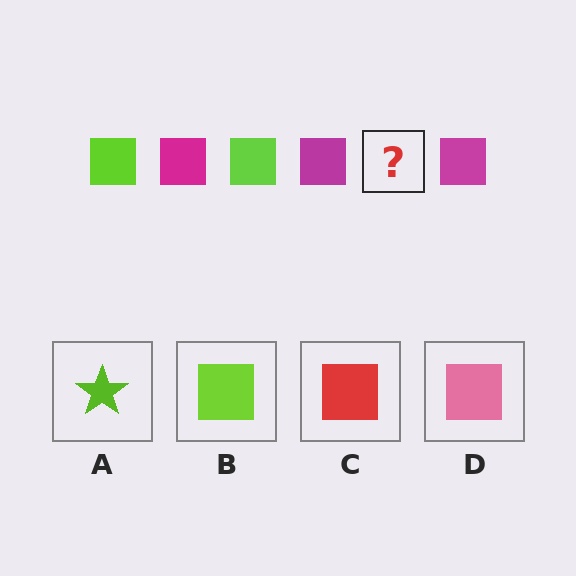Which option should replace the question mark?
Option B.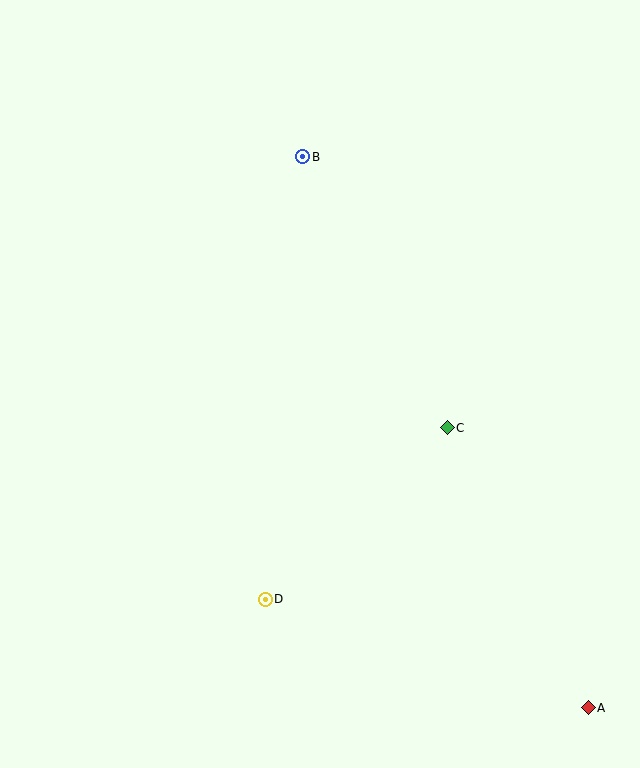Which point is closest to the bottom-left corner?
Point D is closest to the bottom-left corner.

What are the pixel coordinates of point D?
Point D is at (265, 599).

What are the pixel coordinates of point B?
Point B is at (303, 157).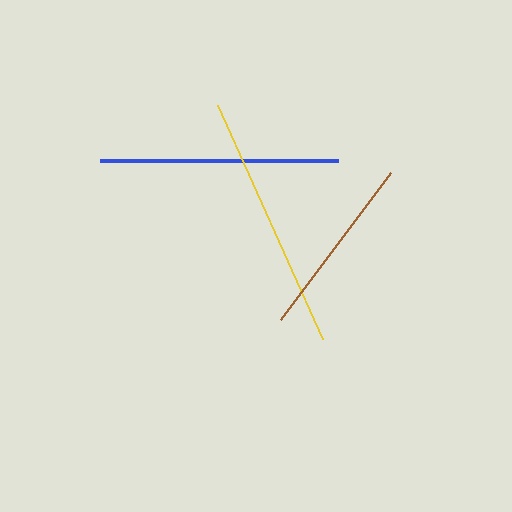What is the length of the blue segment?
The blue segment is approximately 238 pixels long.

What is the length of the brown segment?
The brown segment is approximately 183 pixels long.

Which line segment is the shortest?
The brown line is the shortest at approximately 183 pixels.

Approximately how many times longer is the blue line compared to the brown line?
The blue line is approximately 1.3 times the length of the brown line.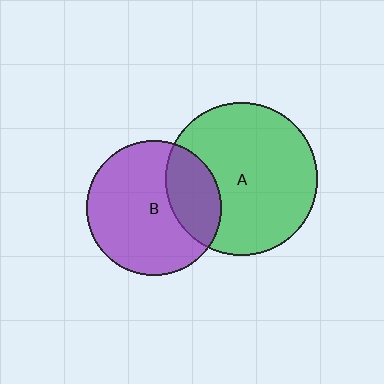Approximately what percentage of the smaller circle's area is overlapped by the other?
Approximately 30%.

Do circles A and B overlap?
Yes.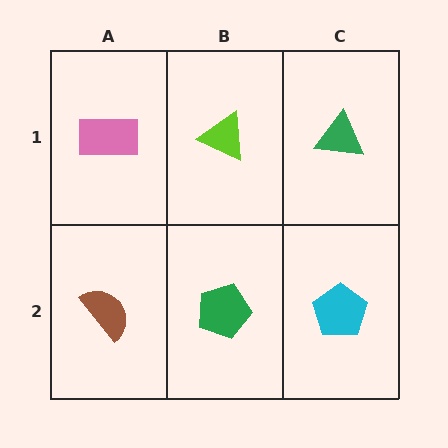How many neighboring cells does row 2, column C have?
2.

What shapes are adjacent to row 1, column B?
A green pentagon (row 2, column B), a pink rectangle (row 1, column A), a green triangle (row 1, column C).